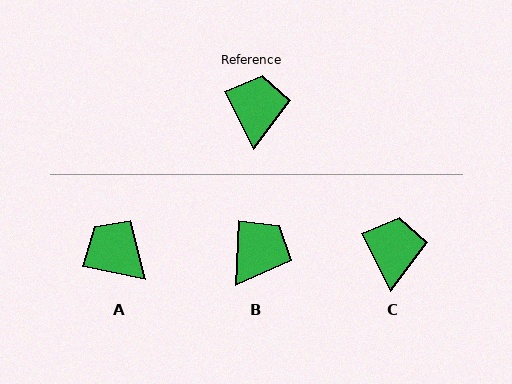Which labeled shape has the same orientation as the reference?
C.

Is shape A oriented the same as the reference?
No, it is off by about 51 degrees.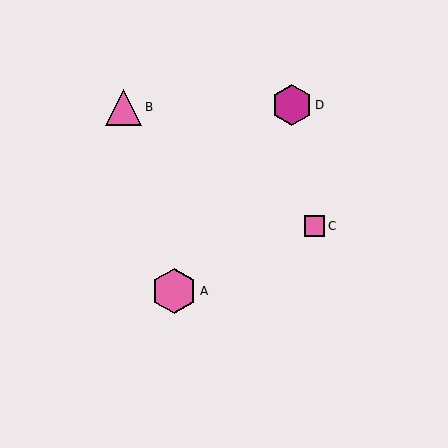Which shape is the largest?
The pink hexagon (labeled A) is the largest.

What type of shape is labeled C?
Shape C is a pink square.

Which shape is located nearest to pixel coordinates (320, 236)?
The pink square (labeled C) at (314, 226) is nearest to that location.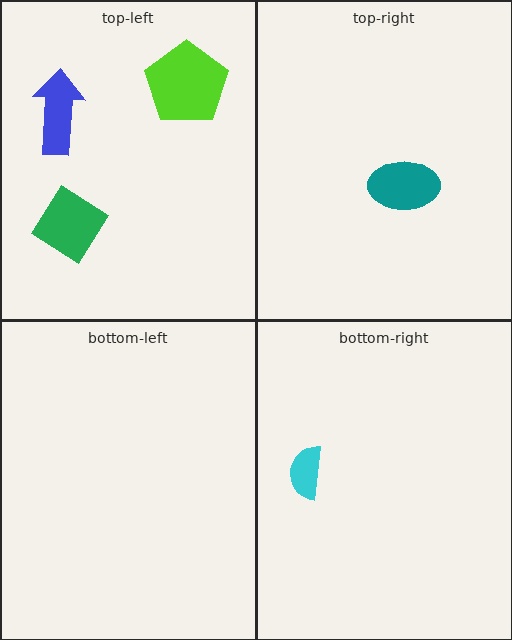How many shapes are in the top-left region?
3.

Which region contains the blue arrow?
The top-left region.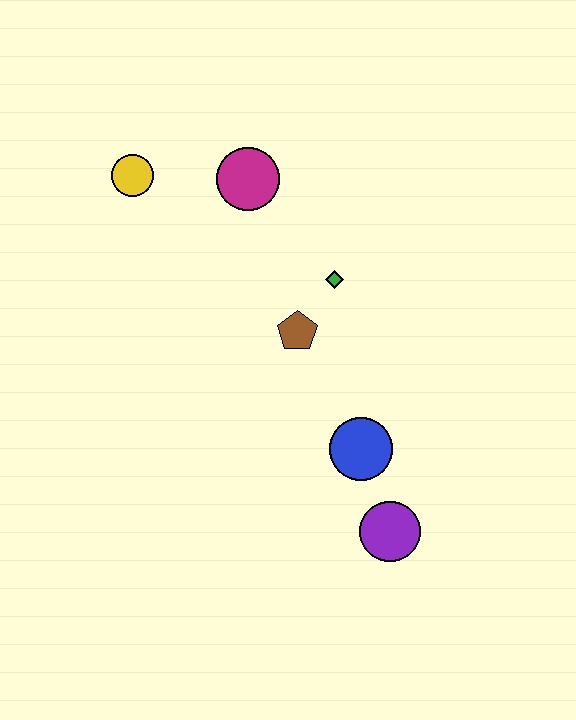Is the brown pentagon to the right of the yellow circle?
Yes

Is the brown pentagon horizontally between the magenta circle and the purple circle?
Yes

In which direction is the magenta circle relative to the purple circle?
The magenta circle is above the purple circle.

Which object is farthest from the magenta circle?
The purple circle is farthest from the magenta circle.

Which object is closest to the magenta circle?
The yellow circle is closest to the magenta circle.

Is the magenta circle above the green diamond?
Yes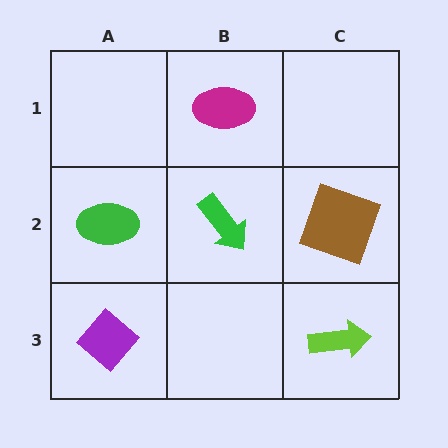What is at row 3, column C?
A lime arrow.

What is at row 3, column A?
A purple diamond.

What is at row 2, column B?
A green arrow.